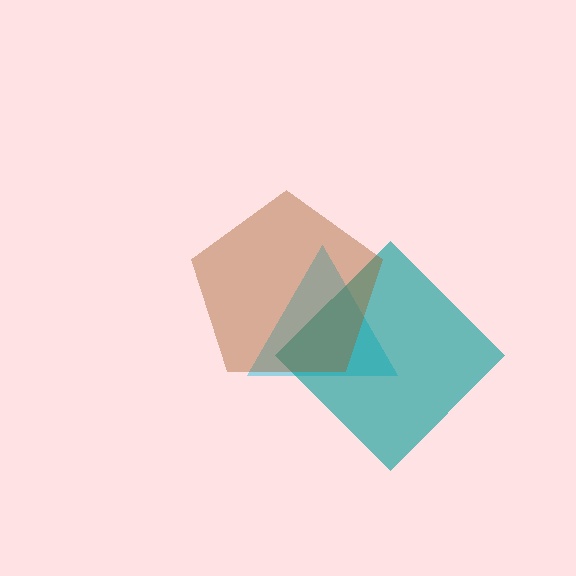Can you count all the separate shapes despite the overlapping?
Yes, there are 3 separate shapes.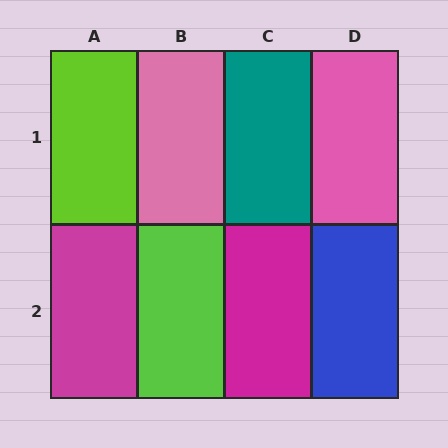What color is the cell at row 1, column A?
Lime.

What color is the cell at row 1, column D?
Pink.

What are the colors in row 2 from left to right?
Magenta, lime, magenta, blue.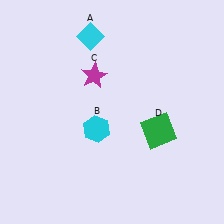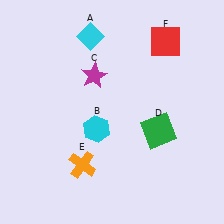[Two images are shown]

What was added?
An orange cross (E), a red square (F) were added in Image 2.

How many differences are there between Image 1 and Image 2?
There are 2 differences between the two images.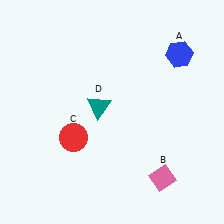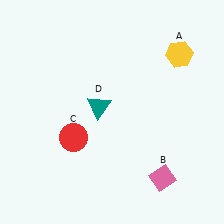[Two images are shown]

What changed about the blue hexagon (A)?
In Image 1, A is blue. In Image 2, it changed to yellow.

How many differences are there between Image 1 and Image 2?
There is 1 difference between the two images.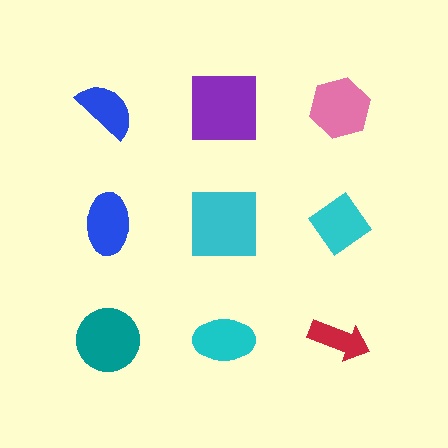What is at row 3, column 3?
A red arrow.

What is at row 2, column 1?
A blue ellipse.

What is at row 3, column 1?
A teal circle.